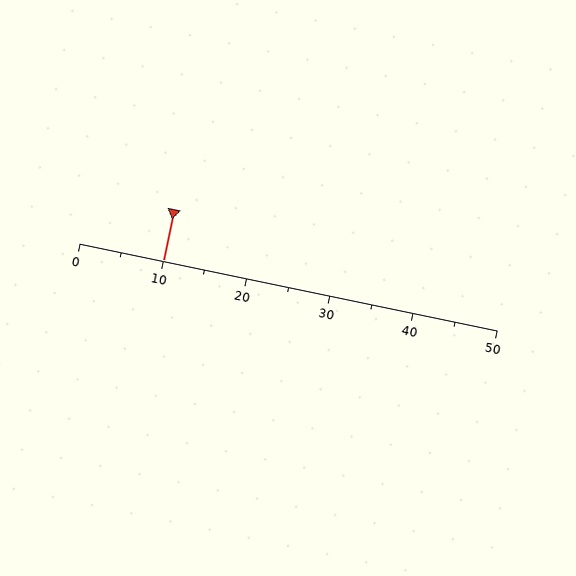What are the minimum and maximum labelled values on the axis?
The axis runs from 0 to 50.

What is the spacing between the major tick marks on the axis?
The major ticks are spaced 10 apart.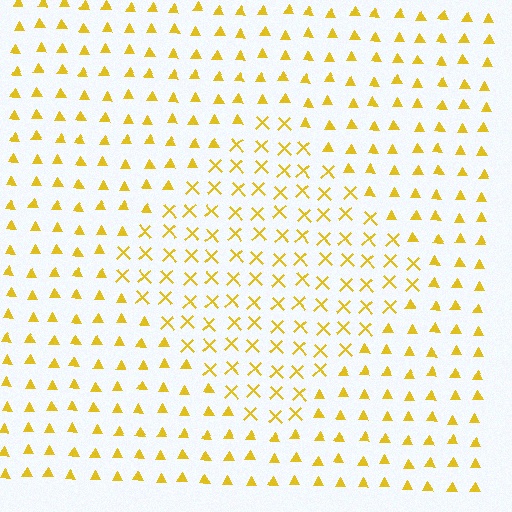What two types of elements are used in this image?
The image uses X marks inside the diamond region and triangles outside it.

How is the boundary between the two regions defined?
The boundary is defined by a change in element shape: X marks inside vs. triangles outside. All elements share the same color and spacing.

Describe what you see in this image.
The image is filled with small yellow elements arranged in a uniform grid. A diamond-shaped region contains X marks, while the surrounding area contains triangles. The boundary is defined purely by the change in element shape.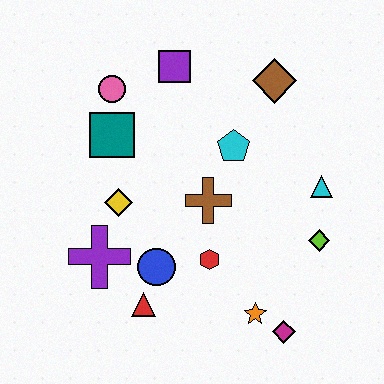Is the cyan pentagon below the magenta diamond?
No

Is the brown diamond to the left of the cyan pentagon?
No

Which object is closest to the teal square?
The pink circle is closest to the teal square.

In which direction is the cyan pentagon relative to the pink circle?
The cyan pentagon is to the right of the pink circle.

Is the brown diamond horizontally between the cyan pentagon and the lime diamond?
Yes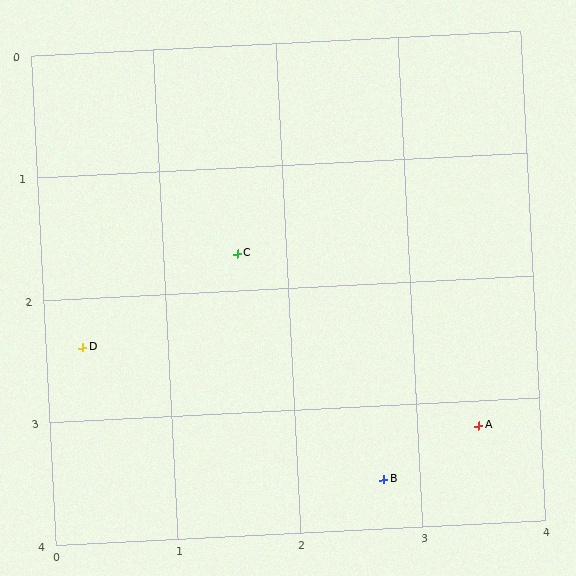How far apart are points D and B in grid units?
Points D and B are about 2.7 grid units apart.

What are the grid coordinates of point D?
Point D is at approximately (0.3, 2.4).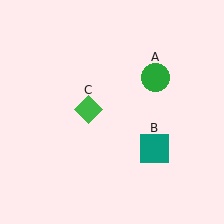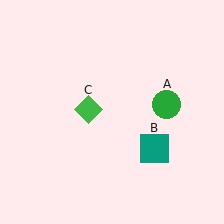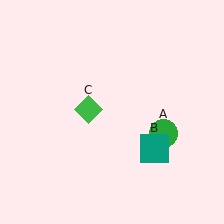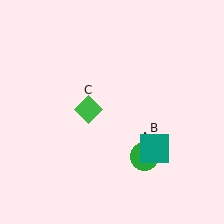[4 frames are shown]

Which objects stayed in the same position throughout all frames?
Teal square (object B) and green diamond (object C) remained stationary.